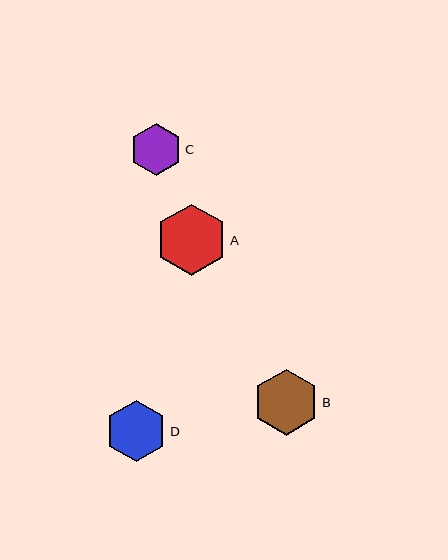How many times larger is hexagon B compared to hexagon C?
Hexagon B is approximately 1.3 times the size of hexagon C.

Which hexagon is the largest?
Hexagon A is the largest with a size of approximately 71 pixels.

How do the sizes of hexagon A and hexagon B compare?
Hexagon A and hexagon B are approximately the same size.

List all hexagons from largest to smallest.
From largest to smallest: A, B, D, C.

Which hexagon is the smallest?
Hexagon C is the smallest with a size of approximately 52 pixels.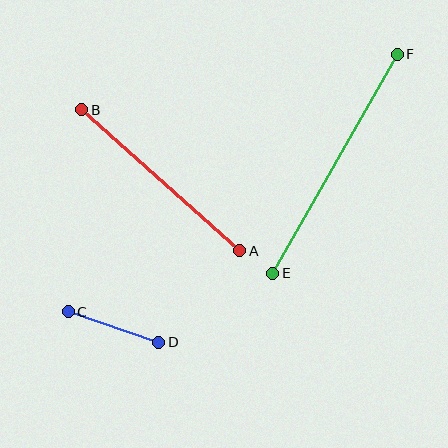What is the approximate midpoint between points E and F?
The midpoint is at approximately (335, 164) pixels.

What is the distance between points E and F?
The distance is approximately 252 pixels.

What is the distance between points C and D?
The distance is approximately 95 pixels.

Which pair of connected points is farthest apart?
Points E and F are farthest apart.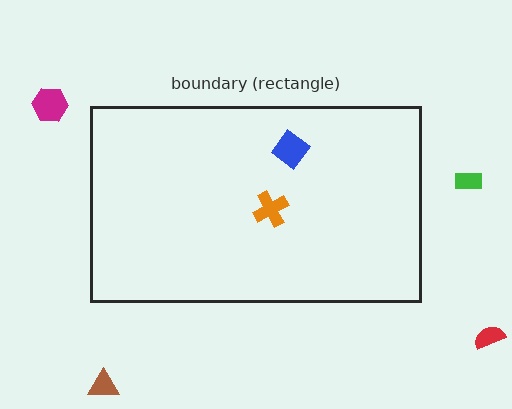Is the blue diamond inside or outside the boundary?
Inside.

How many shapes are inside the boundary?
2 inside, 4 outside.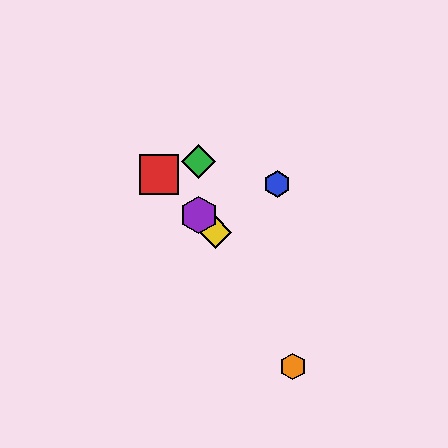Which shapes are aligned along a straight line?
The red square, the yellow diamond, the purple hexagon are aligned along a straight line.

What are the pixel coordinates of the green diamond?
The green diamond is at (198, 161).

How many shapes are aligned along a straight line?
3 shapes (the red square, the yellow diamond, the purple hexagon) are aligned along a straight line.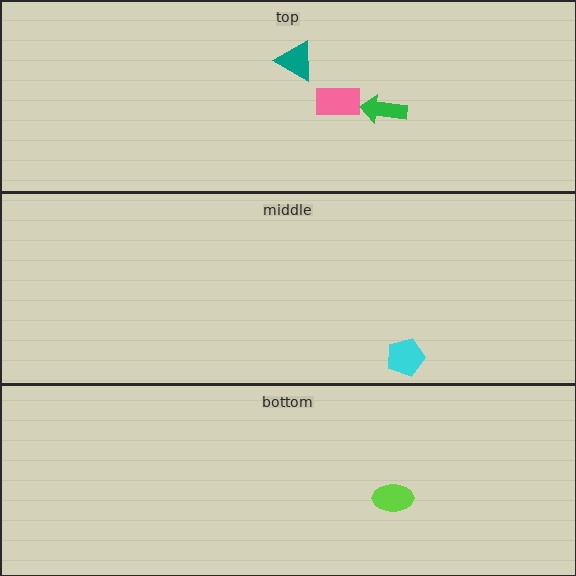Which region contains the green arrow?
The top region.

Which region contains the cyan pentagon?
The middle region.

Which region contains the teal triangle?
The top region.